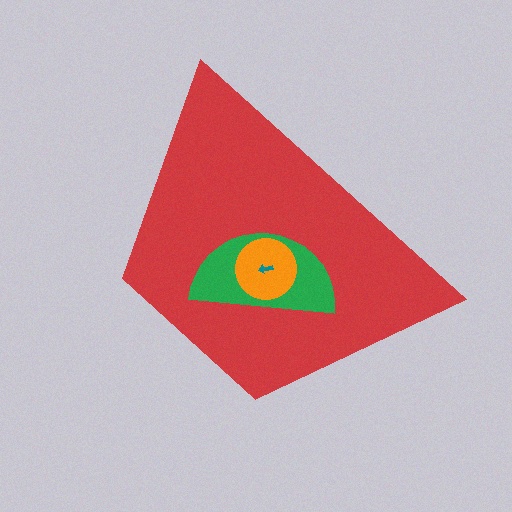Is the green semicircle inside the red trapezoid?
Yes.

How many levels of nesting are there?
4.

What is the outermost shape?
The red trapezoid.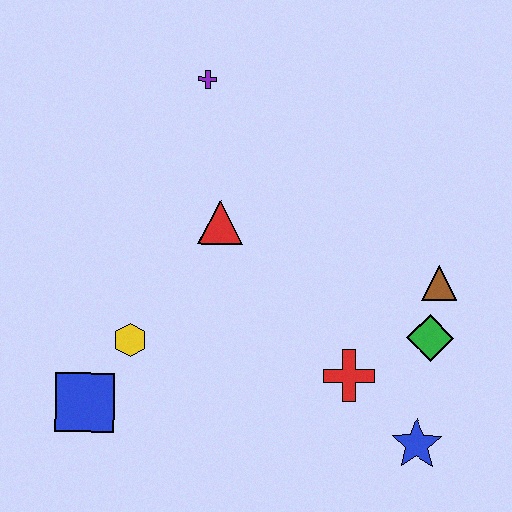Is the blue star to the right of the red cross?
Yes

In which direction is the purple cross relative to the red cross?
The purple cross is above the red cross.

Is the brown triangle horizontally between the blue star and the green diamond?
No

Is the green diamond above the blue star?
Yes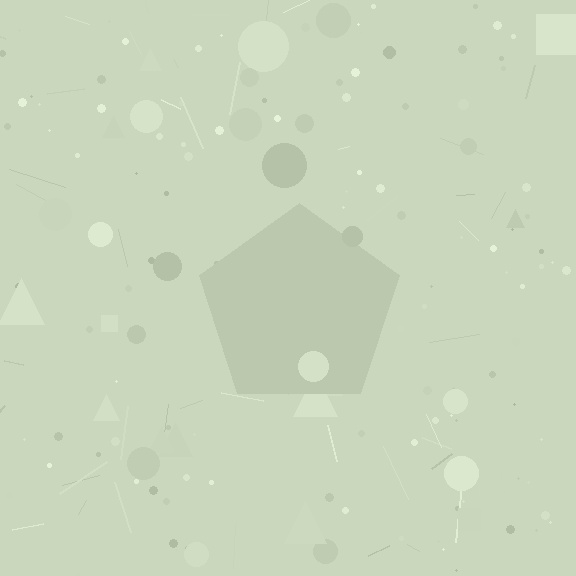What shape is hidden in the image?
A pentagon is hidden in the image.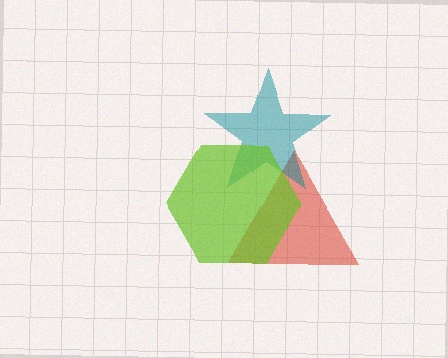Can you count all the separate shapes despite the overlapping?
Yes, there are 3 separate shapes.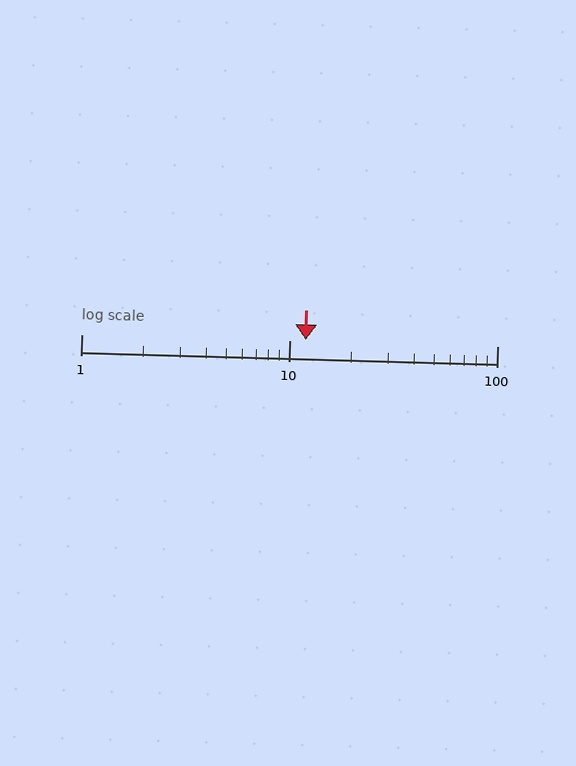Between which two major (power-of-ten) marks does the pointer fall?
The pointer is between 10 and 100.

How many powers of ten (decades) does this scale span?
The scale spans 2 decades, from 1 to 100.